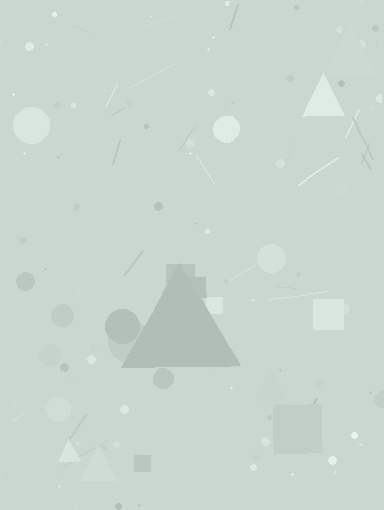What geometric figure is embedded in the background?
A triangle is embedded in the background.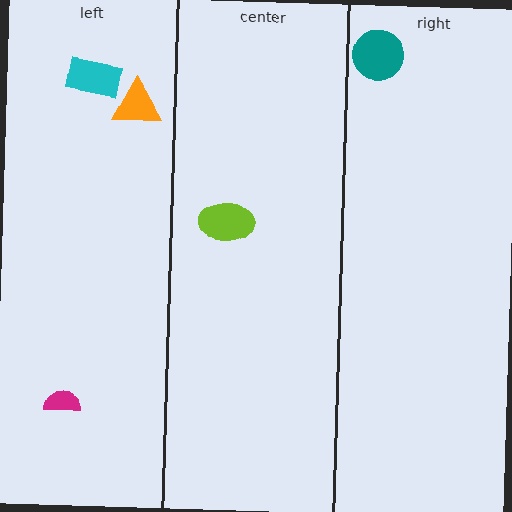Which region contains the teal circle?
The right region.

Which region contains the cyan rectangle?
The left region.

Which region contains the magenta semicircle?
The left region.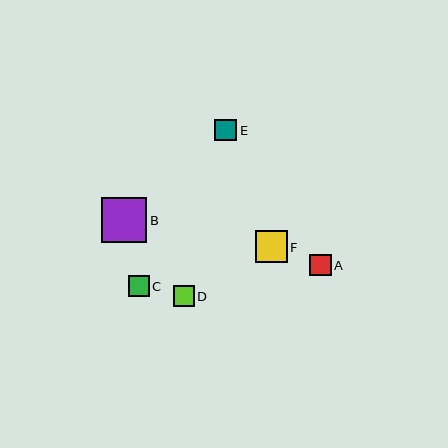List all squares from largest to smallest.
From largest to smallest: B, F, E, A, C, D.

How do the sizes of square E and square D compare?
Square E and square D are approximately the same size.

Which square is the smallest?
Square D is the smallest with a size of approximately 21 pixels.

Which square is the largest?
Square B is the largest with a size of approximately 46 pixels.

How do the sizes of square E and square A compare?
Square E and square A are approximately the same size.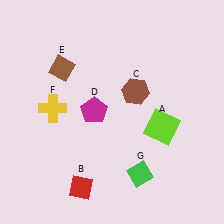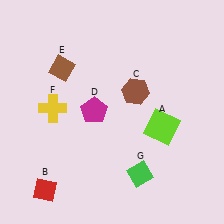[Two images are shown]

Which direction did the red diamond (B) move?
The red diamond (B) moved left.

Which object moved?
The red diamond (B) moved left.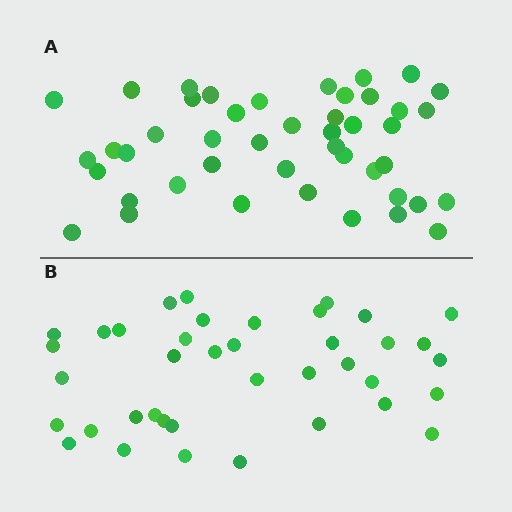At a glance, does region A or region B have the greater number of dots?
Region A (the top region) has more dots.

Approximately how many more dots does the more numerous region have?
Region A has about 6 more dots than region B.